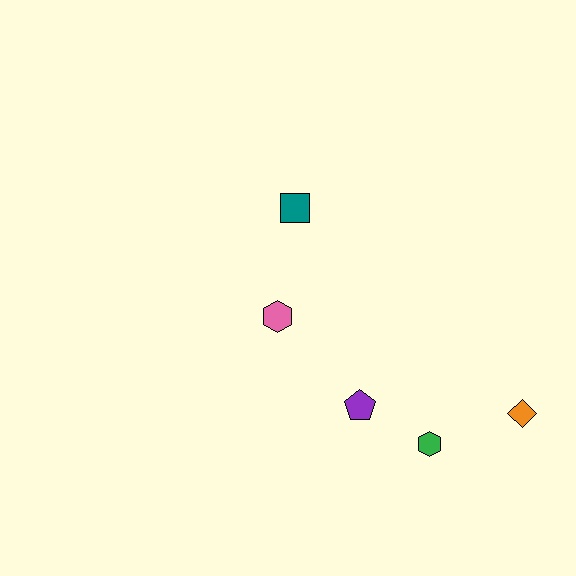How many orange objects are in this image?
There is 1 orange object.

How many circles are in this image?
There are no circles.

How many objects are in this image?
There are 5 objects.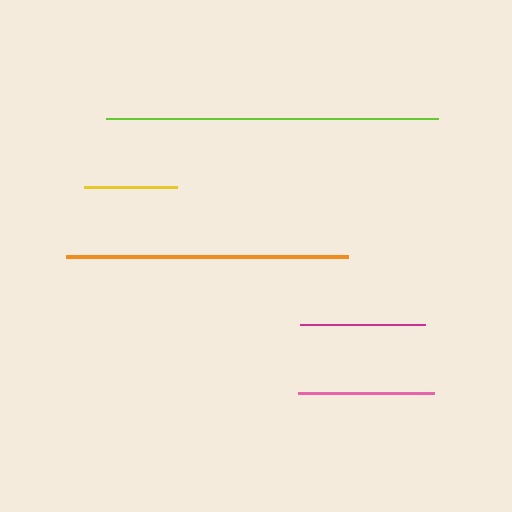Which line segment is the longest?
The lime line is the longest at approximately 332 pixels.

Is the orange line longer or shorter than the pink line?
The orange line is longer than the pink line.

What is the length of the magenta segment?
The magenta segment is approximately 126 pixels long.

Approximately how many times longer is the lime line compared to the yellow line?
The lime line is approximately 3.6 times the length of the yellow line.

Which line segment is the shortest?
The yellow line is the shortest at approximately 92 pixels.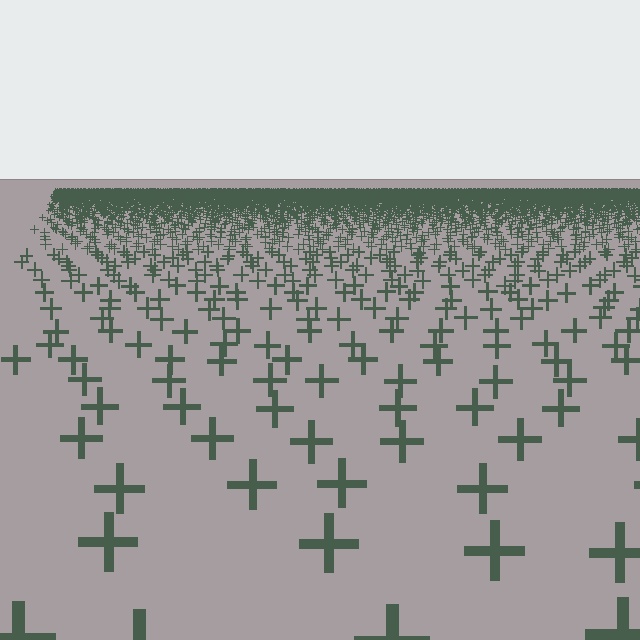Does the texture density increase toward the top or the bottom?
Density increases toward the top.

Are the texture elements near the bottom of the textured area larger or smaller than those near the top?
Larger. Near the bottom, elements are closer to the viewer and appear at a bigger on-screen size.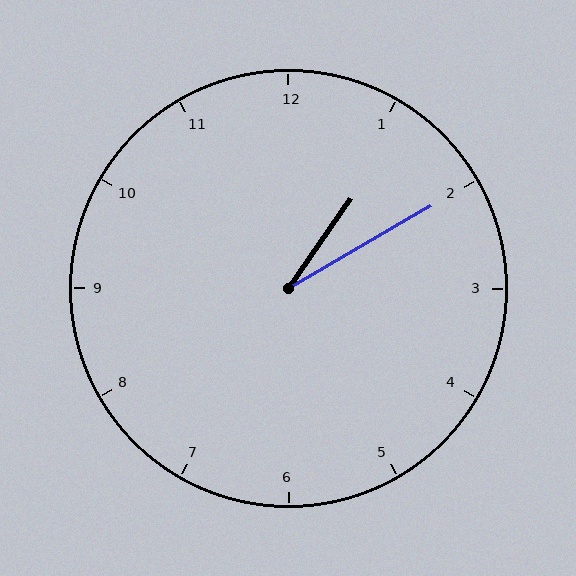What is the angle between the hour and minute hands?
Approximately 25 degrees.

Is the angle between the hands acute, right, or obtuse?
It is acute.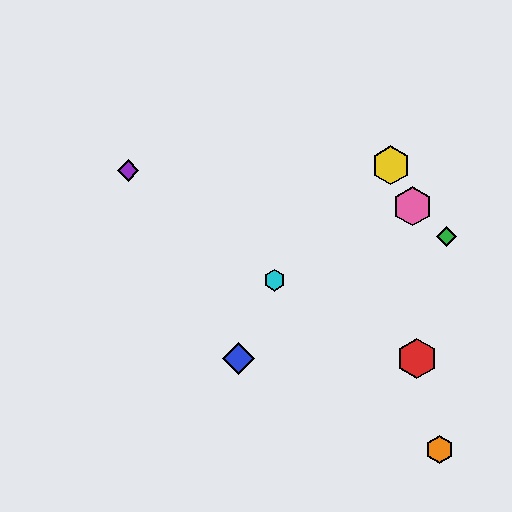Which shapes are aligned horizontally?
The red hexagon, the blue diamond are aligned horizontally.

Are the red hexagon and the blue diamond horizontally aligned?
Yes, both are at y≈358.